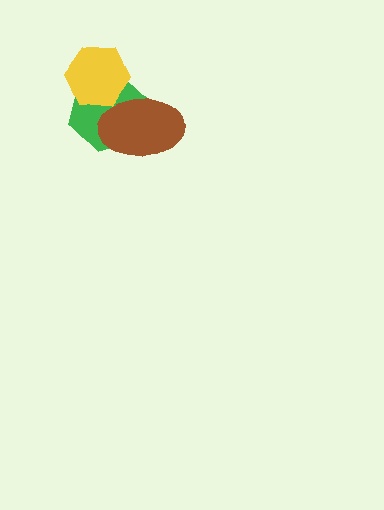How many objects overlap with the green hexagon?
2 objects overlap with the green hexagon.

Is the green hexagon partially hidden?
Yes, it is partially covered by another shape.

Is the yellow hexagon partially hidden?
No, no other shape covers it.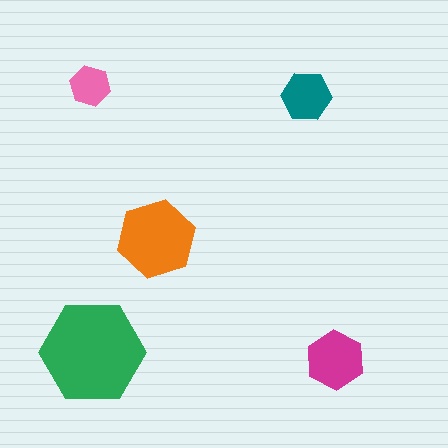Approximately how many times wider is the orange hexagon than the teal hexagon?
About 1.5 times wider.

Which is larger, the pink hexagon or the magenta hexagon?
The magenta one.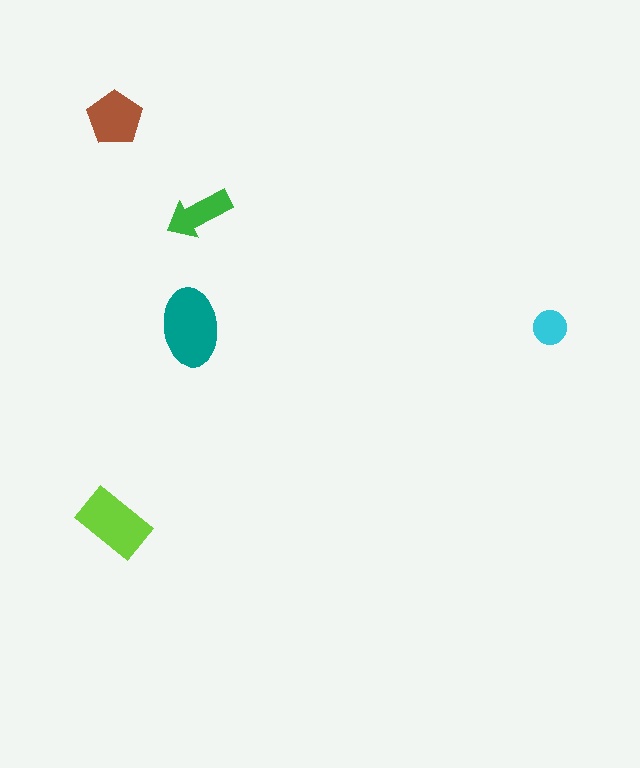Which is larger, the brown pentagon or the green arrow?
The brown pentagon.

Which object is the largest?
The teal ellipse.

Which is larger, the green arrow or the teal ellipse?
The teal ellipse.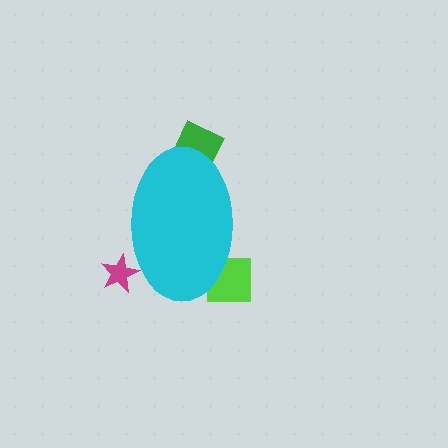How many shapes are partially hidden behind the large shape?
3 shapes are partially hidden.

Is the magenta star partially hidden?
Yes, the magenta star is partially hidden behind the cyan ellipse.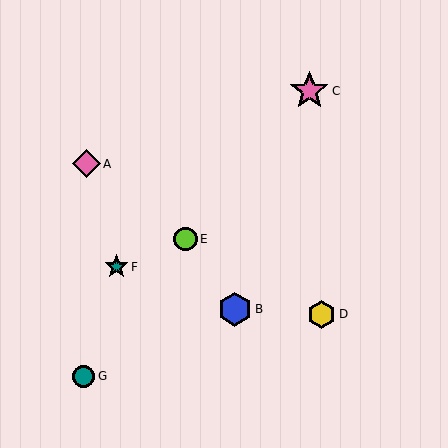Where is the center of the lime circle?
The center of the lime circle is at (185, 239).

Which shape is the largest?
The pink star (labeled C) is the largest.